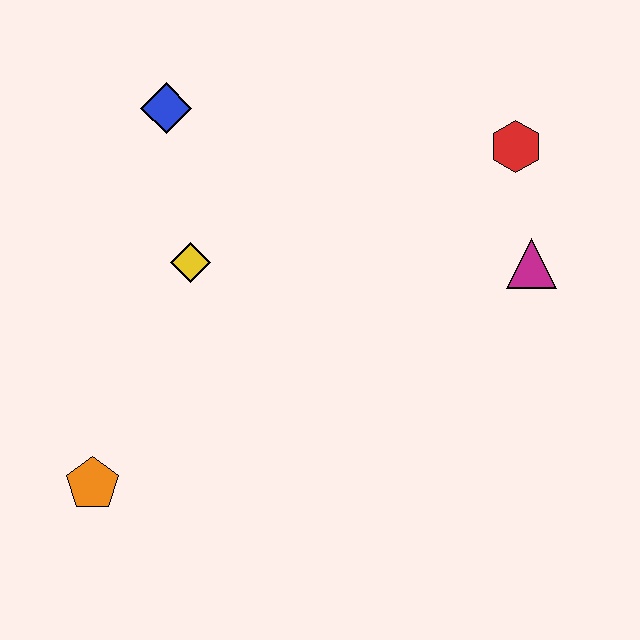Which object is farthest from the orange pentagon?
The red hexagon is farthest from the orange pentagon.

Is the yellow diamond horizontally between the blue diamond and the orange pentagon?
No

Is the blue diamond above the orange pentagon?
Yes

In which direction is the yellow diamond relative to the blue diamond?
The yellow diamond is below the blue diamond.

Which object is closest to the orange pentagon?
The yellow diamond is closest to the orange pentagon.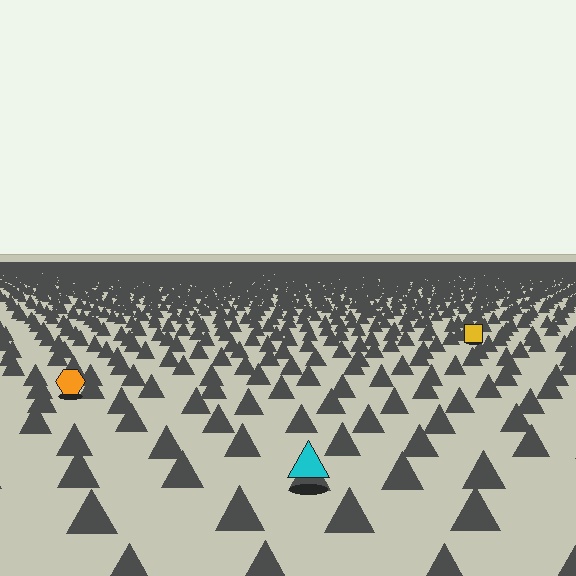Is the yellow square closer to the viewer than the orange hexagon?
No. The orange hexagon is closer — you can tell from the texture gradient: the ground texture is coarser near it.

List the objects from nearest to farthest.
From nearest to farthest: the cyan triangle, the orange hexagon, the yellow square.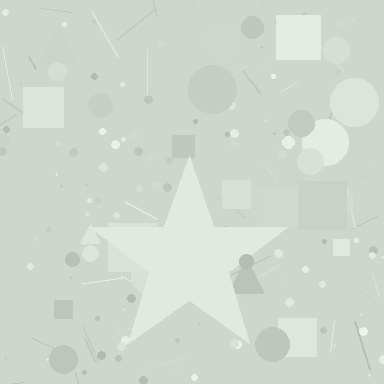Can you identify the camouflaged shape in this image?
The camouflaged shape is a star.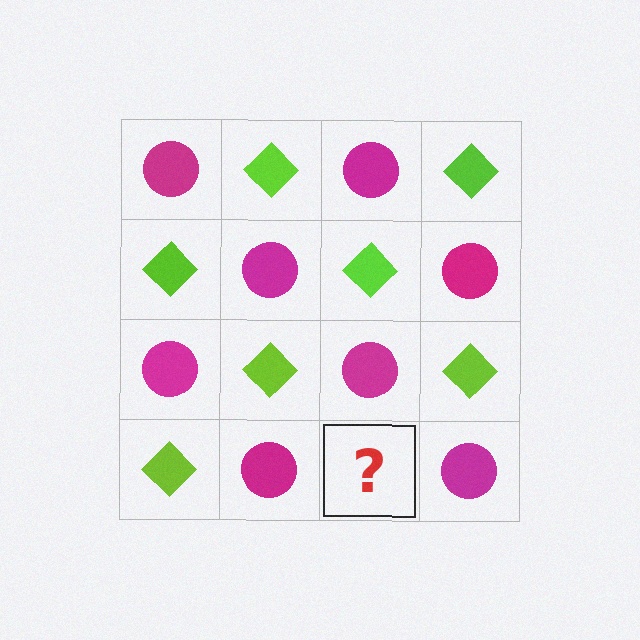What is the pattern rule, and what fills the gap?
The rule is that it alternates magenta circle and lime diamond in a checkerboard pattern. The gap should be filled with a lime diamond.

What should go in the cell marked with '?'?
The missing cell should contain a lime diamond.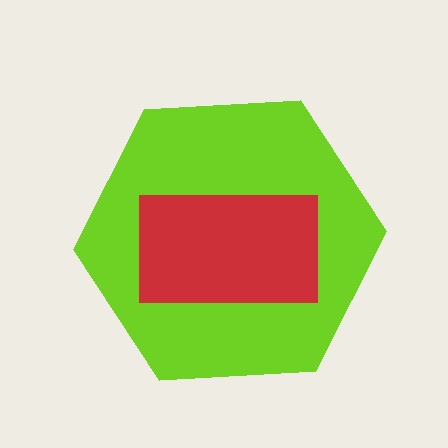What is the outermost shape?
The lime hexagon.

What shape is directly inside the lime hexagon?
The red rectangle.